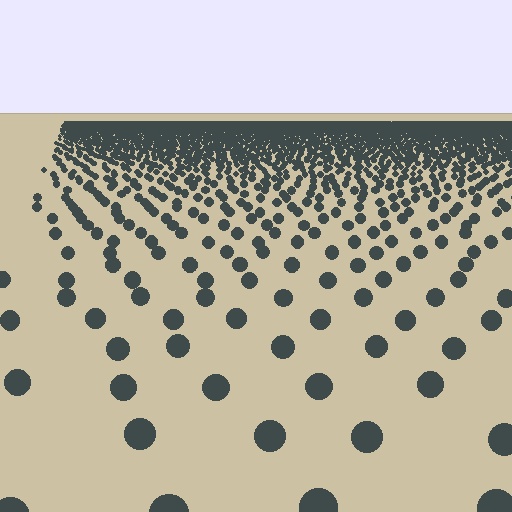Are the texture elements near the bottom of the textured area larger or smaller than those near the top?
Larger. Near the bottom, elements are closer to the viewer and appear at a bigger on-screen size.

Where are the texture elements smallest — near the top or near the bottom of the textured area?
Near the top.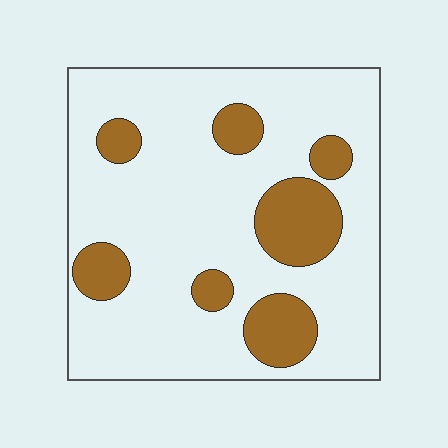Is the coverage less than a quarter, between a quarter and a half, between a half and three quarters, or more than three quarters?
Less than a quarter.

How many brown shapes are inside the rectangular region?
7.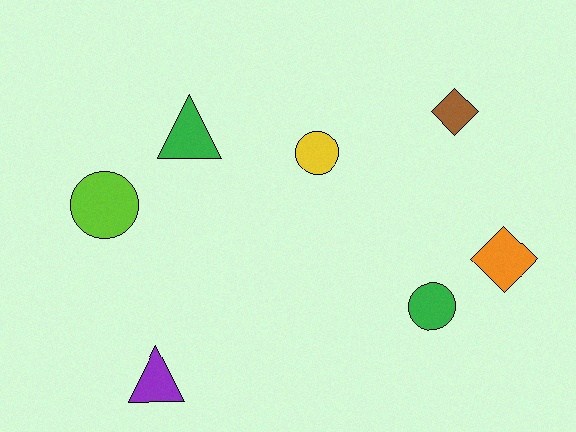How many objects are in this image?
There are 7 objects.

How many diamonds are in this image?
There are 2 diamonds.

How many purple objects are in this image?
There is 1 purple object.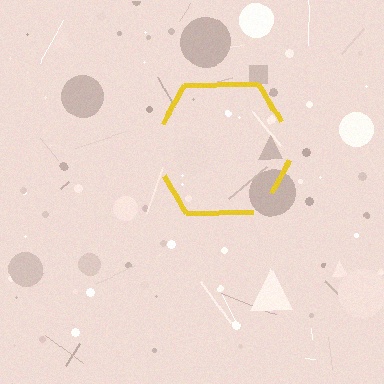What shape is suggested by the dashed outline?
The dashed outline suggests a hexagon.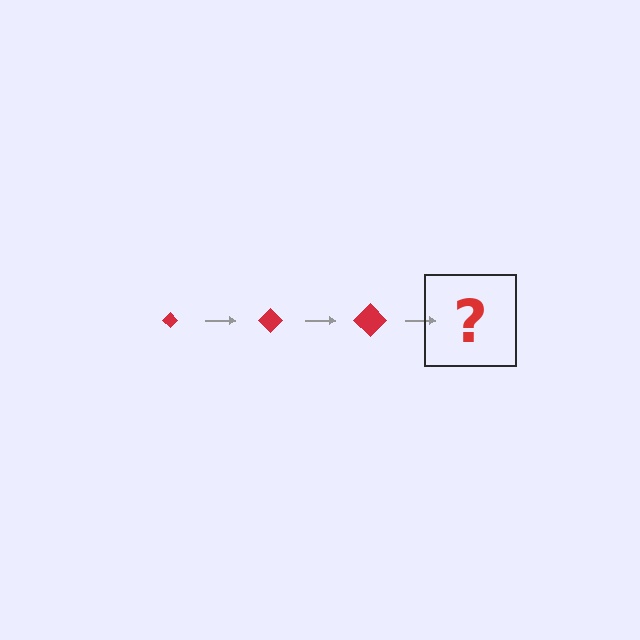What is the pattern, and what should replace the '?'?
The pattern is that the diamond gets progressively larger each step. The '?' should be a red diamond, larger than the previous one.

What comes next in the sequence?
The next element should be a red diamond, larger than the previous one.